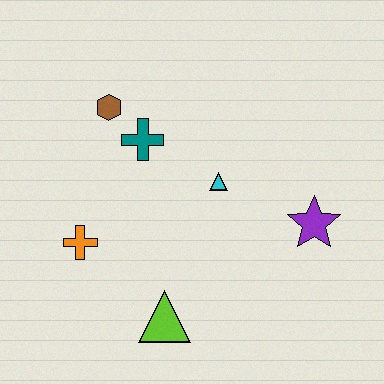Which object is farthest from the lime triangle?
The brown hexagon is farthest from the lime triangle.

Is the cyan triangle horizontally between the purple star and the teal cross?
Yes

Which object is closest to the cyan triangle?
The teal cross is closest to the cyan triangle.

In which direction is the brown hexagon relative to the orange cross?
The brown hexagon is above the orange cross.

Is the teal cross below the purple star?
No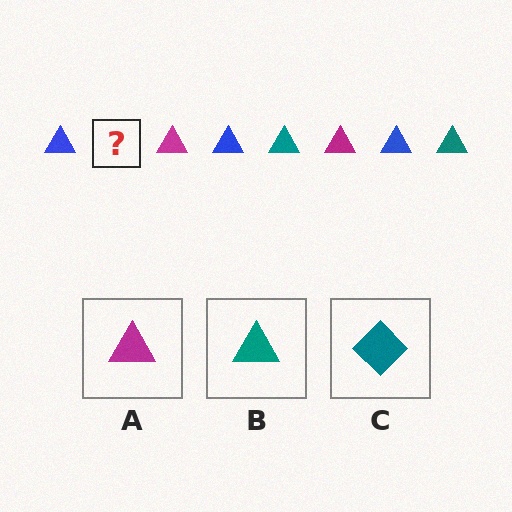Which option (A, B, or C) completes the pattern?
B.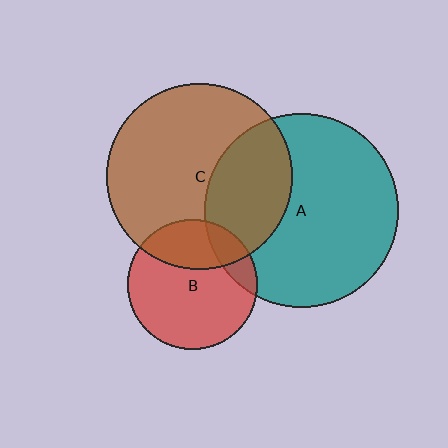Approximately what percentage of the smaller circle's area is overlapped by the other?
Approximately 15%.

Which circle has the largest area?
Circle A (teal).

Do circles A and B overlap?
Yes.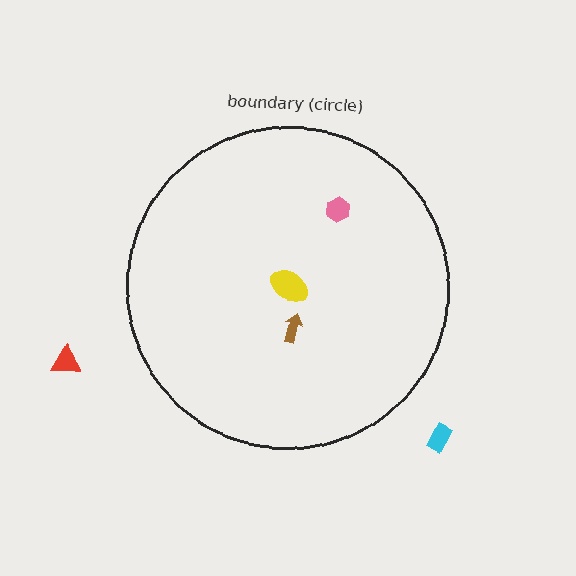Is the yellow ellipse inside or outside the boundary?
Inside.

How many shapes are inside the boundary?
3 inside, 2 outside.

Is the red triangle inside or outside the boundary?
Outside.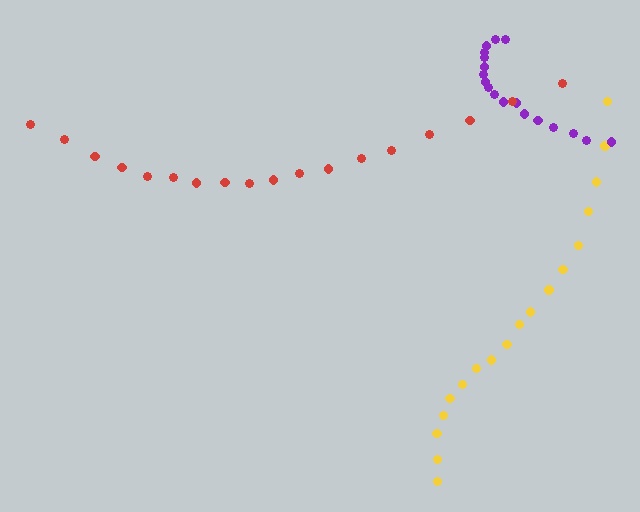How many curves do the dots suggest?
There are 3 distinct paths.